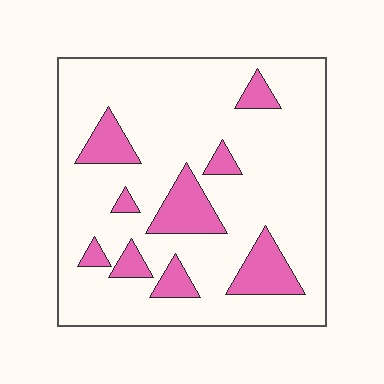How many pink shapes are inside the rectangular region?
9.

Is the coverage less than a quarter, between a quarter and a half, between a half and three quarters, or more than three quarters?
Less than a quarter.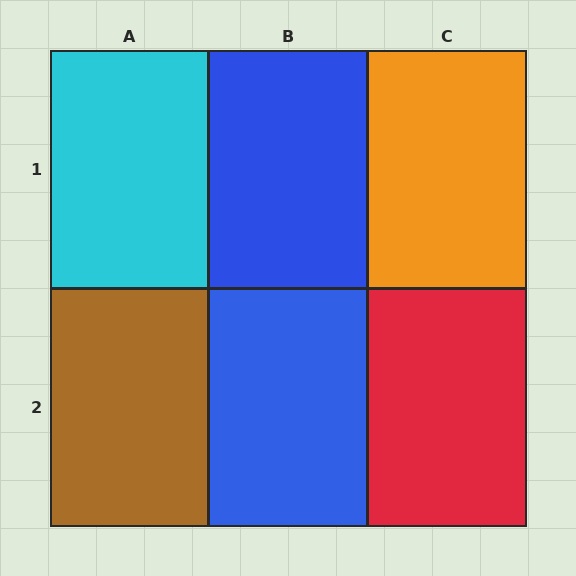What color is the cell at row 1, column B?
Blue.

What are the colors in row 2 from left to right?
Brown, blue, red.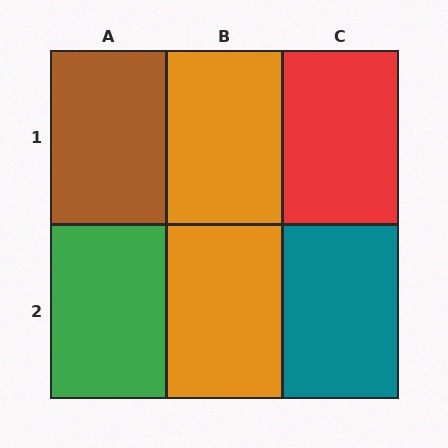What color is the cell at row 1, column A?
Brown.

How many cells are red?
1 cell is red.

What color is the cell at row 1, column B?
Orange.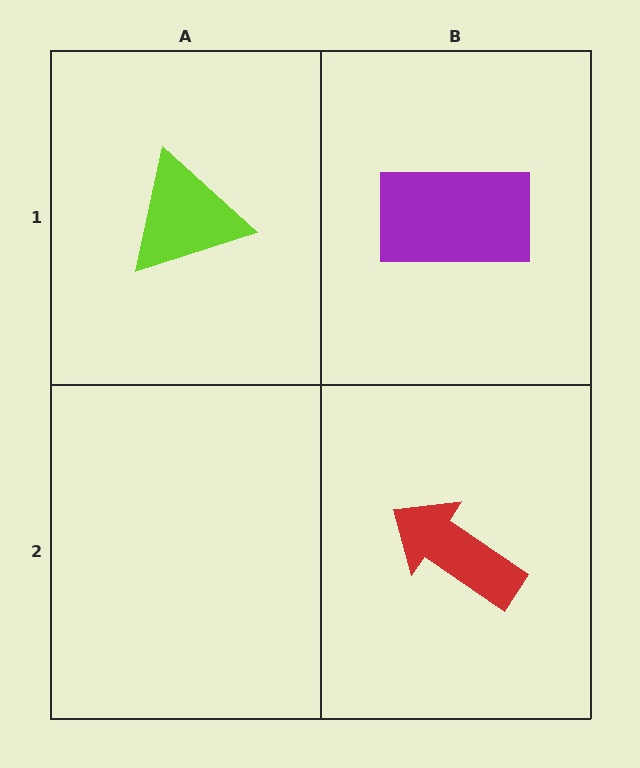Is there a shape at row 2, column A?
No, that cell is empty.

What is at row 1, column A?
A lime triangle.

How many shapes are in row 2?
1 shape.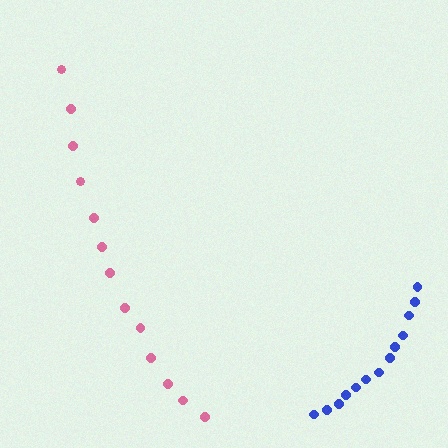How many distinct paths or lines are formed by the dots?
There are 2 distinct paths.